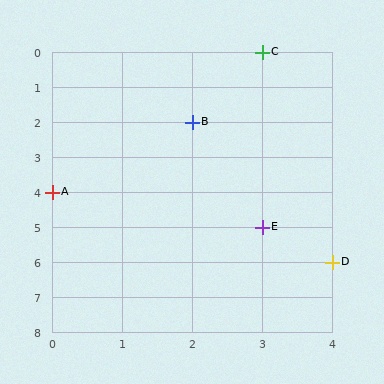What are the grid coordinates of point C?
Point C is at grid coordinates (3, 0).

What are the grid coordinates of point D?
Point D is at grid coordinates (4, 6).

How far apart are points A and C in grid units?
Points A and C are 3 columns and 4 rows apart (about 5.0 grid units diagonally).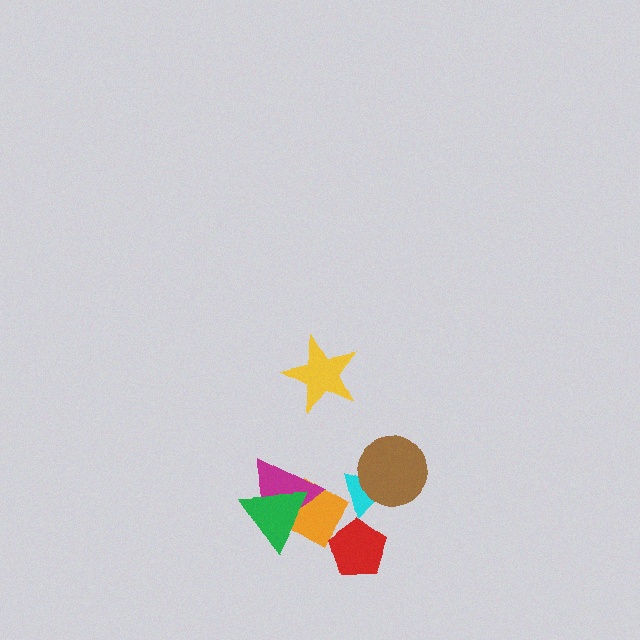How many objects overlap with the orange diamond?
2 objects overlap with the orange diamond.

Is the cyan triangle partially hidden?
Yes, it is partially covered by another shape.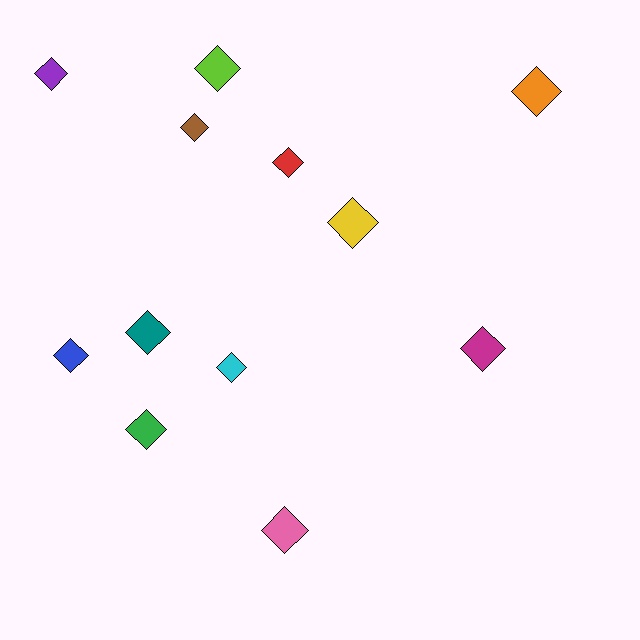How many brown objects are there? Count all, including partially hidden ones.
There is 1 brown object.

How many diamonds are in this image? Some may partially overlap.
There are 12 diamonds.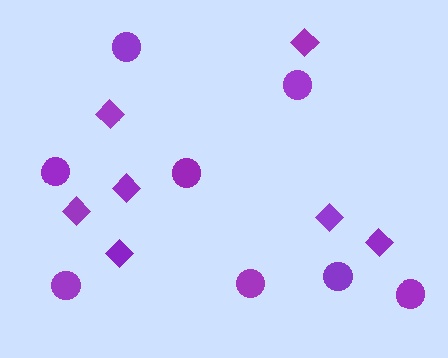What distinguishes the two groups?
There are 2 groups: one group of circles (8) and one group of diamonds (7).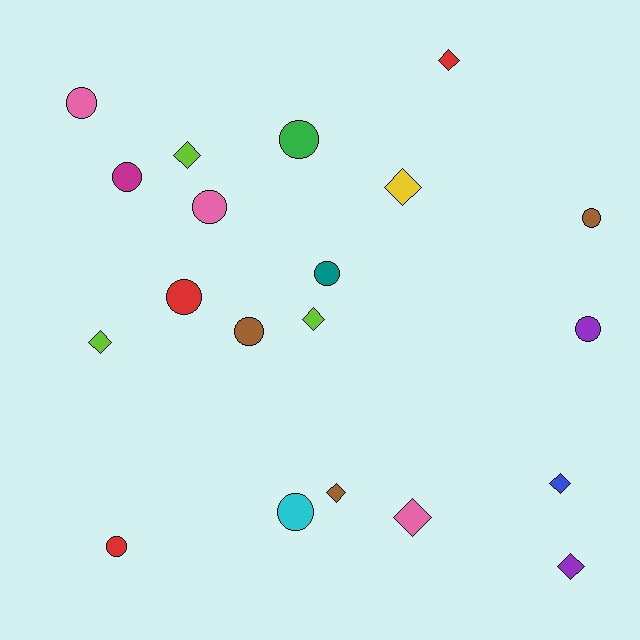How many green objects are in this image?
There is 1 green object.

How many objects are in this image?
There are 20 objects.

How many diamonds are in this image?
There are 9 diamonds.